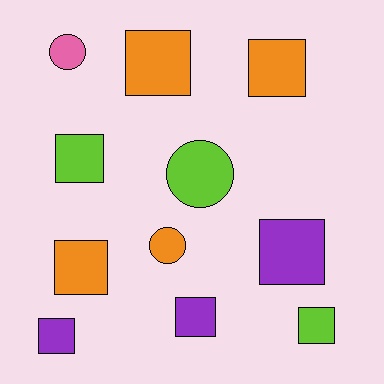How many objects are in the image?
There are 11 objects.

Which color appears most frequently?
Orange, with 4 objects.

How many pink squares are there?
There are no pink squares.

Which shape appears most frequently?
Square, with 8 objects.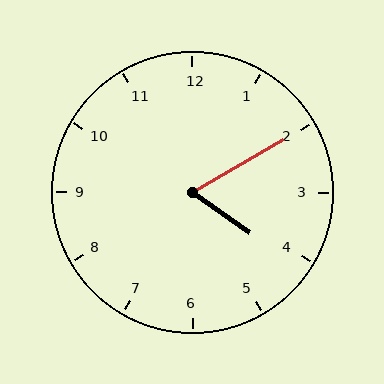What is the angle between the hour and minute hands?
Approximately 65 degrees.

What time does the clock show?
4:10.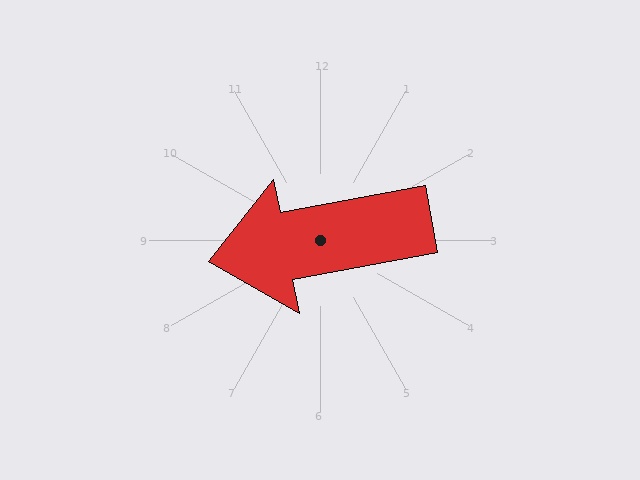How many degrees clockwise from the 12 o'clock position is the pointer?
Approximately 259 degrees.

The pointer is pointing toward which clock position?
Roughly 9 o'clock.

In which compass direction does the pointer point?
West.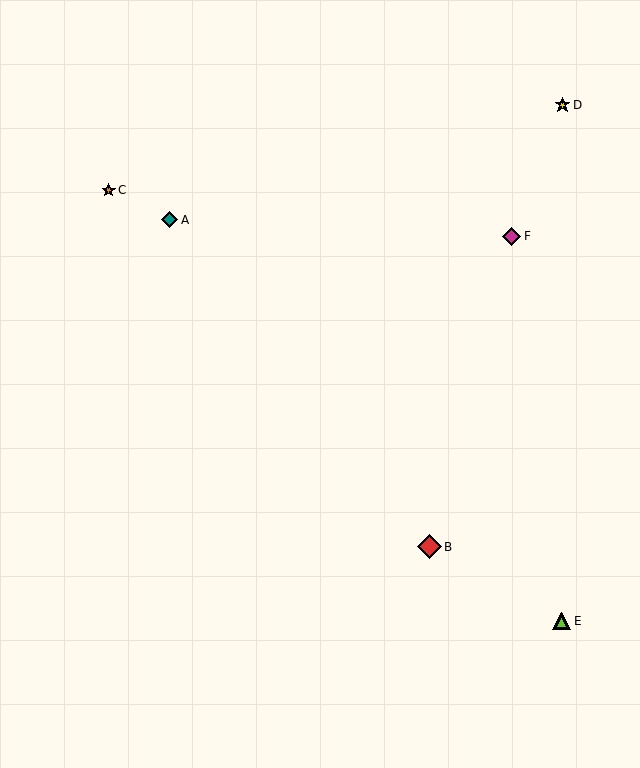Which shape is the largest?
The red diamond (labeled B) is the largest.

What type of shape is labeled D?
Shape D is a yellow star.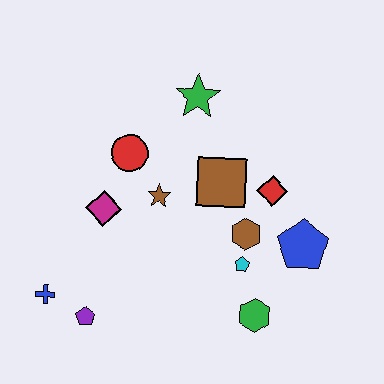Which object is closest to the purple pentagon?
The blue cross is closest to the purple pentagon.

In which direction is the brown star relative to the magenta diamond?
The brown star is to the right of the magenta diamond.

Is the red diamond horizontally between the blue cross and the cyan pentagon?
No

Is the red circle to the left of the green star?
Yes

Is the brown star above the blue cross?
Yes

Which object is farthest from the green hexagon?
The green star is farthest from the green hexagon.